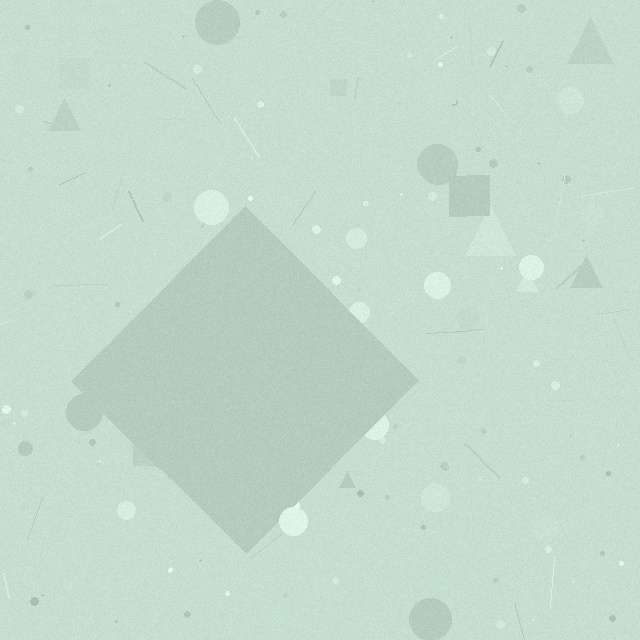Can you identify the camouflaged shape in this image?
The camouflaged shape is a diamond.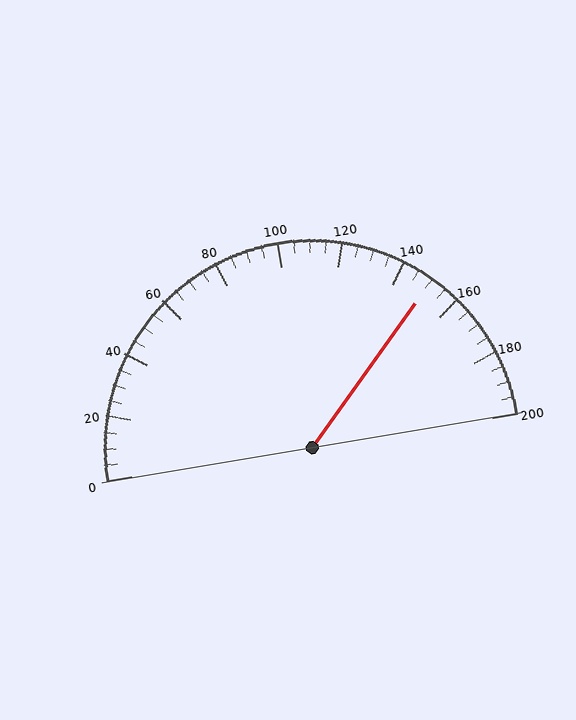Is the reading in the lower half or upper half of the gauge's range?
The reading is in the upper half of the range (0 to 200).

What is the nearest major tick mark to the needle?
The nearest major tick mark is 160.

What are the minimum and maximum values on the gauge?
The gauge ranges from 0 to 200.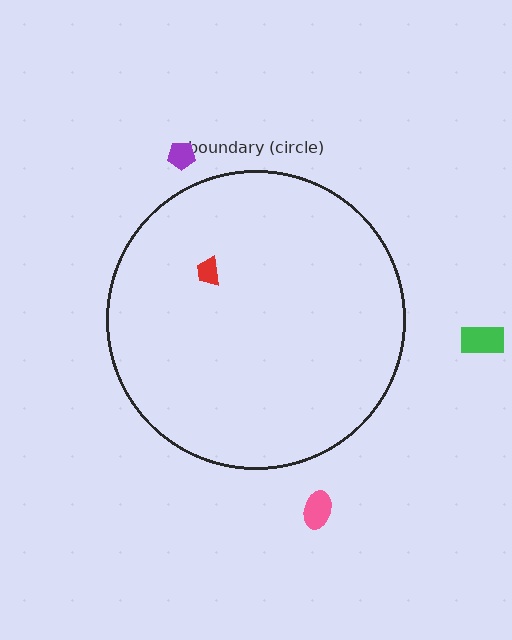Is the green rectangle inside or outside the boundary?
Outside.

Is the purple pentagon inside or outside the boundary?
Outside.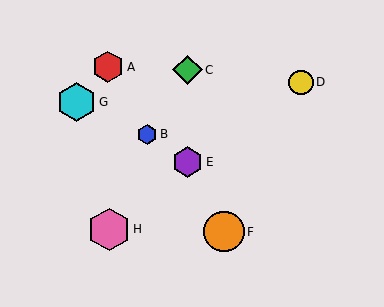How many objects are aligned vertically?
2 objects (C, E) are aligned vertically.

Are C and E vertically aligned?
Yes, both are at x≈188.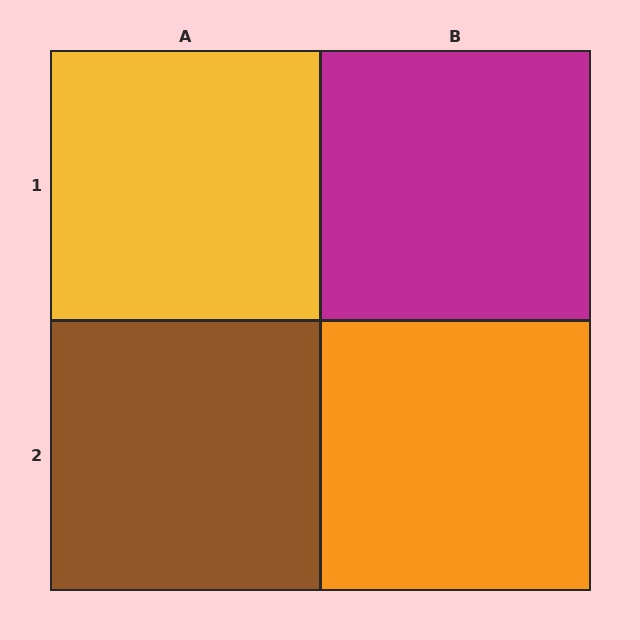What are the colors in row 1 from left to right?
Yellow, magenta.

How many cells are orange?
1 cell is orange.